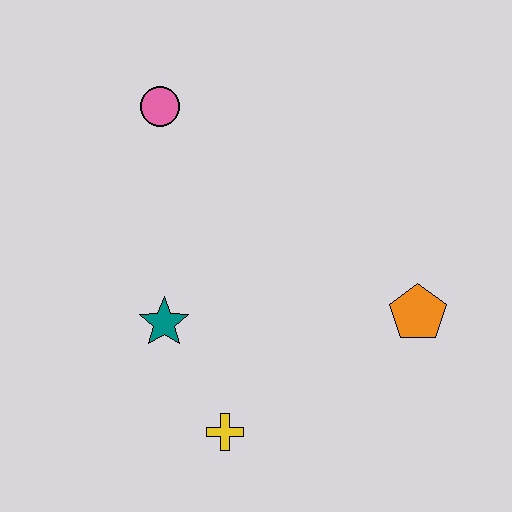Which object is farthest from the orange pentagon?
The pink circle is farthest from the orange pentagon.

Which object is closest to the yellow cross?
The teal star is closest to the yellow cross.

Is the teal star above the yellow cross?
Yes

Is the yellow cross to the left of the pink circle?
No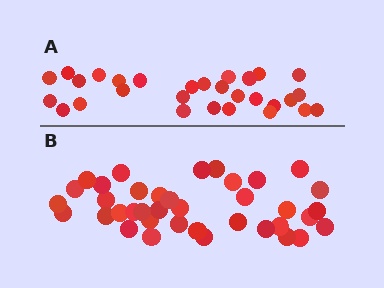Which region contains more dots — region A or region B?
Region B (the bottom region) has more dots.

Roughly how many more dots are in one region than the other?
Region B has roughly 8 or so more dots than region A.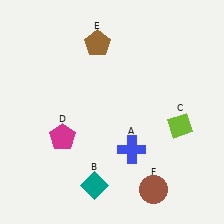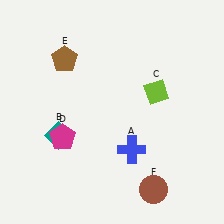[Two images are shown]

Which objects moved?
The objects that moved are: the teal diamond (B), the lime diamond (C), the brown pentagon (E).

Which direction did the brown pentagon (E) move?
The brown pentagon (E) moved left.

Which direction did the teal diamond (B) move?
The teal diamond (B) moved up.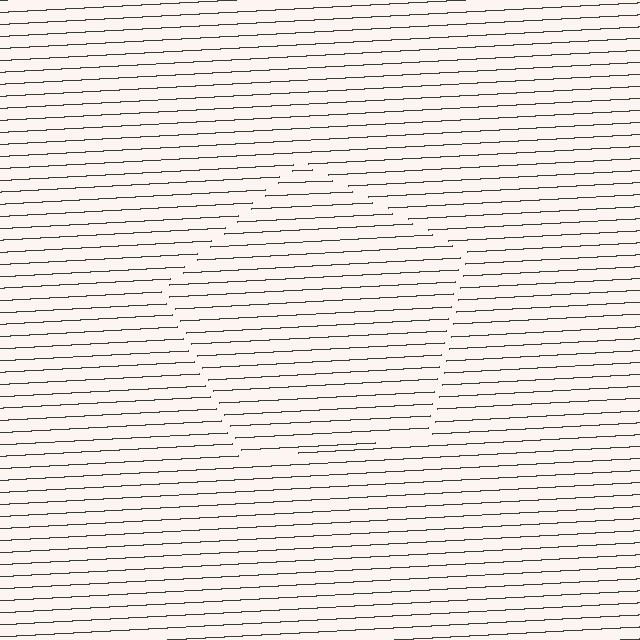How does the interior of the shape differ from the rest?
The interior of the shape contains the same grating, shifted by half a period — the contour is defined by the phase discontinuity where line-ends from the inner and outer gratings abut.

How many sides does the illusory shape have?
5 sides — the line-ends trace a pentagon.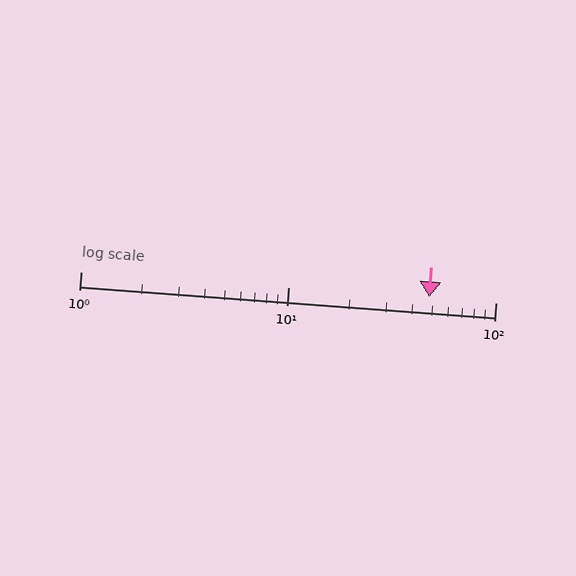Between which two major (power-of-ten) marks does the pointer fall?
The pointer is between 10 and 100.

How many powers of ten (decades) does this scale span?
The scale spans 2 decades, from 1 to 100.